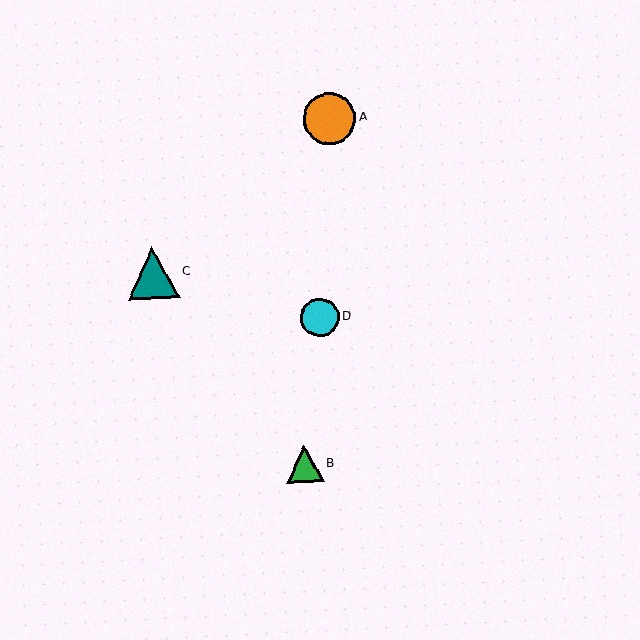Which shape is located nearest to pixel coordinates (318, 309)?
The cyan circle (labeled D) at (320, 317) is nearest to that location.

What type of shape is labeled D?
Shape D is a cyan circle.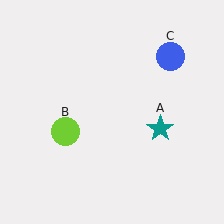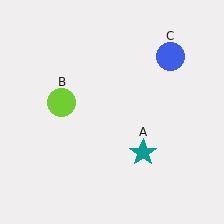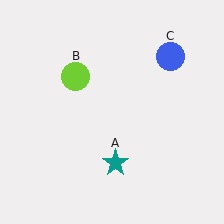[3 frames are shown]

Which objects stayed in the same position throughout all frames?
Blue circle (object C) remained stationary.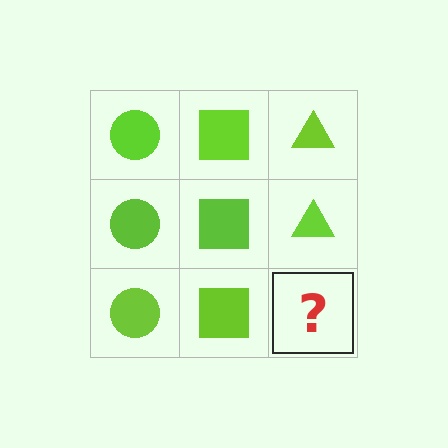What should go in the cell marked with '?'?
The missing cell should contain a lime triangle.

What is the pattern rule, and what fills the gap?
The rule is that each column has a consistent shape. The gap should be filled with a lime triangle.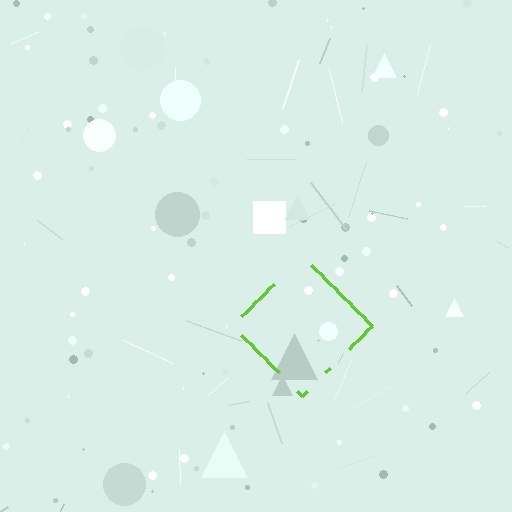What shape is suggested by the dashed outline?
The dashed outline suggests a diamond.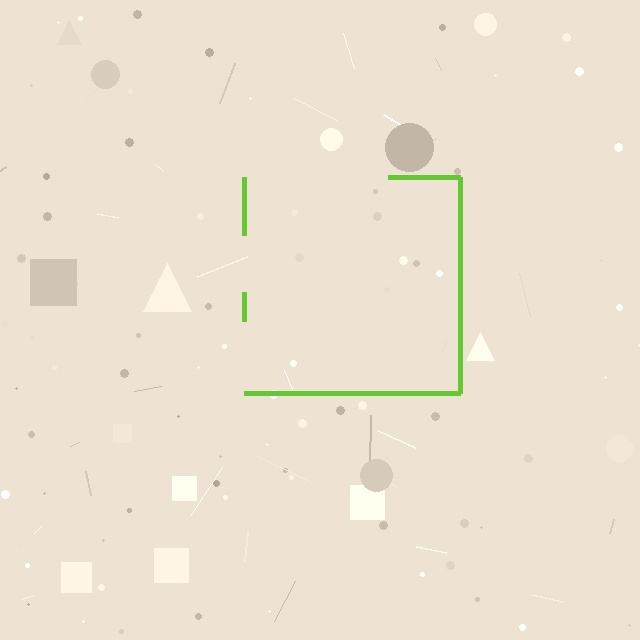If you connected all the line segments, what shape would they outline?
They would outline a square.